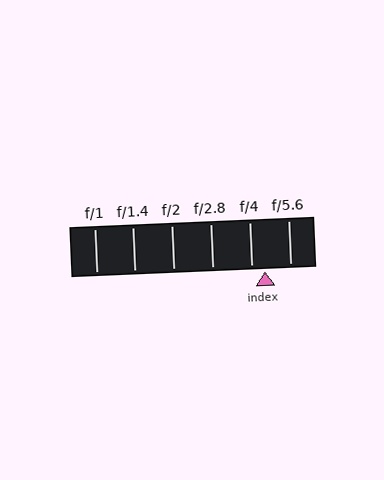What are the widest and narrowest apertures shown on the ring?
The widest aperture shown is f/1 and the narrowest is f/5.6.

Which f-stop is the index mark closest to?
The index mark is closest to f/4.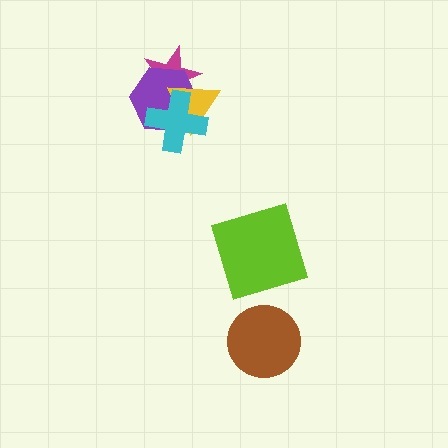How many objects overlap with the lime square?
0 objects overlap with the lime square.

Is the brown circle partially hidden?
No, no other shape covers it.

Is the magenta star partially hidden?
Yes, it is partially covered by another shape.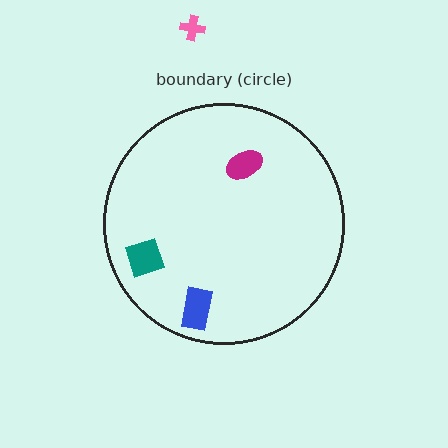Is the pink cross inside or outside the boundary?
Outside.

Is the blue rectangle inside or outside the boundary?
Inside.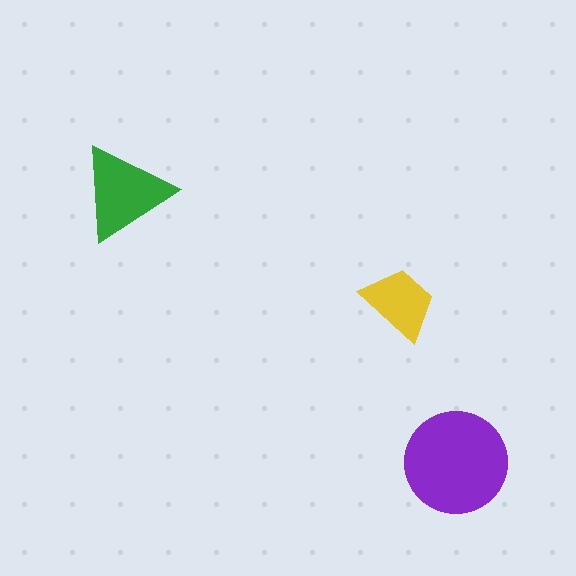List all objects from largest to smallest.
The purple circle, the green triangle, the yellow trapezoid.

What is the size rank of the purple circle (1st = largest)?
1st.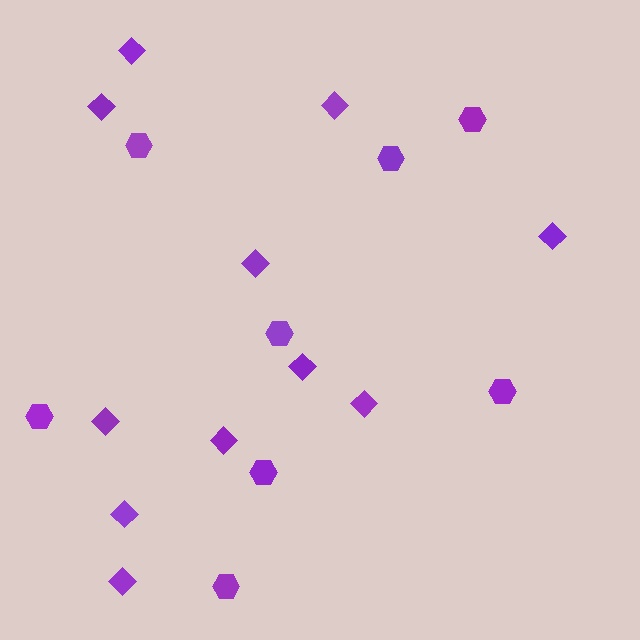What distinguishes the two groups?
There are 2 groups: one group of diamonds (11) and one group of hexagons (8).